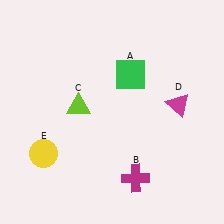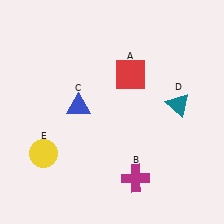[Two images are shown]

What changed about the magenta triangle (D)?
In Image 1, D is magenta. In Image 2, it changed to teal.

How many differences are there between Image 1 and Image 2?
There are 3 differences between the two images.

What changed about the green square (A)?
In Image 1, A is green. In Image 2, it changed to red.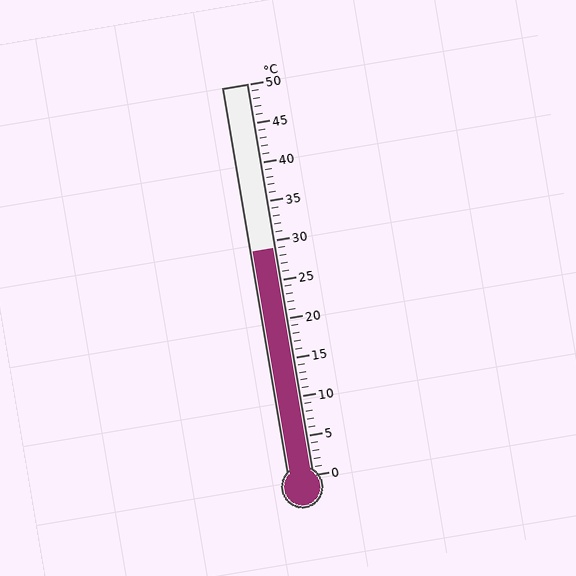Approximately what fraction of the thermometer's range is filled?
The thermometer is filled to approximately 60% of its range.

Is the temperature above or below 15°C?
The temperature is above 15°C.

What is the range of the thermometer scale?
The thermometer scale ranges from 0°C to 50°C.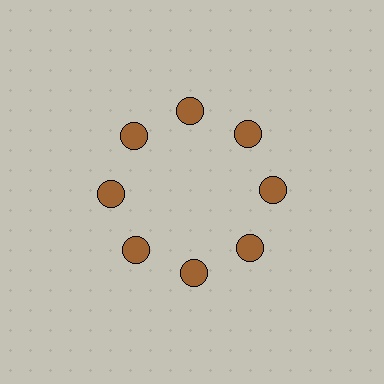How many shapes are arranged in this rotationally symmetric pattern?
There are 8 shapes, arranged in 8 groups of 1.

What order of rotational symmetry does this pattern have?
This pattern has 8-fold rotational symmetry.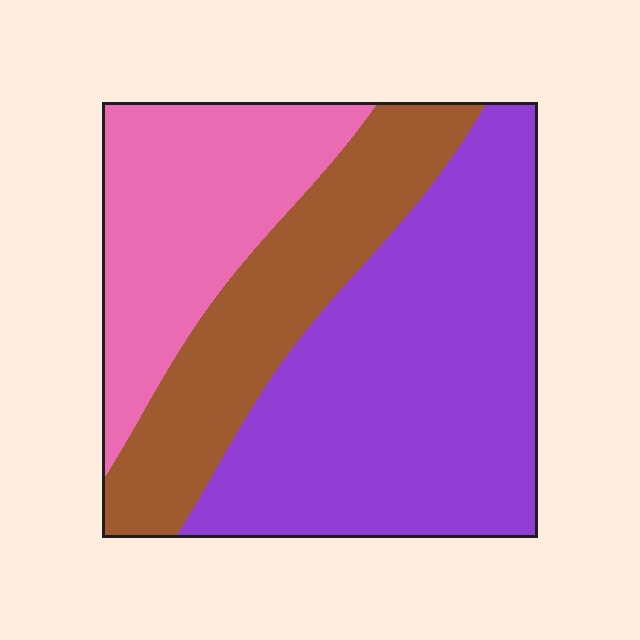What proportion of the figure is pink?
Pink covers 26% of the figure.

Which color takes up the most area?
Purple, at roughly 50%.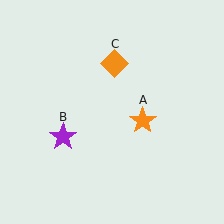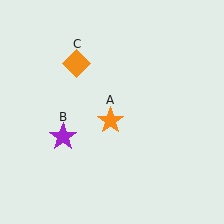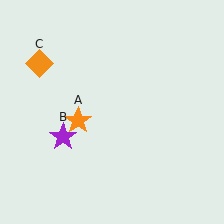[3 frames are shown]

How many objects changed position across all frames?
2 objects changed position: orange star (object A), orange diamond (object C).